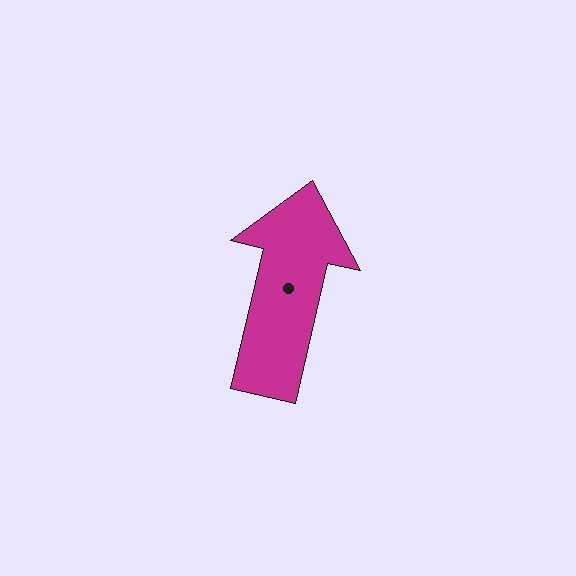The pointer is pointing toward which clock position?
Roughly 12 o'clock.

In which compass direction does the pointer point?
North.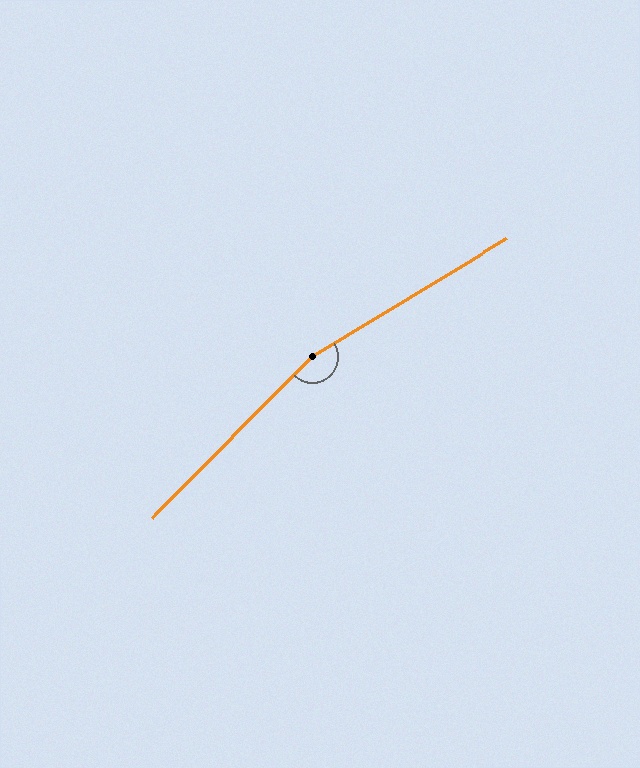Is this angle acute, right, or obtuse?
It is obtuse.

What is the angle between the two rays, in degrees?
Approximately 166 degrees.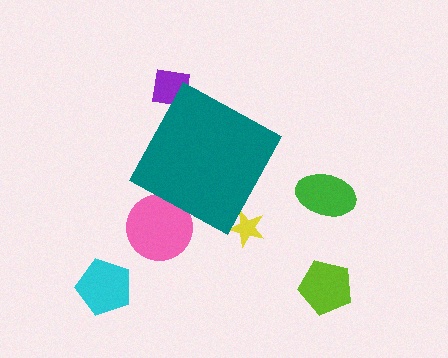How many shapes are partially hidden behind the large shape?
3 shapes are partially hidden.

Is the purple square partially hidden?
Yes, the purple square is partially hidden behind the teal diamond.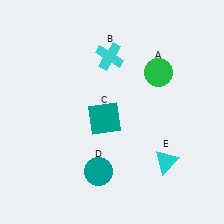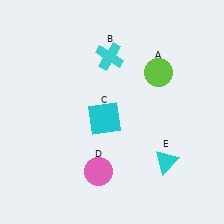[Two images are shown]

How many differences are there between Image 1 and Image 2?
There are 3 differences between the two images.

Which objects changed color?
A changed from green to lime. C changed from teal to cyan. D changed from teal to pink.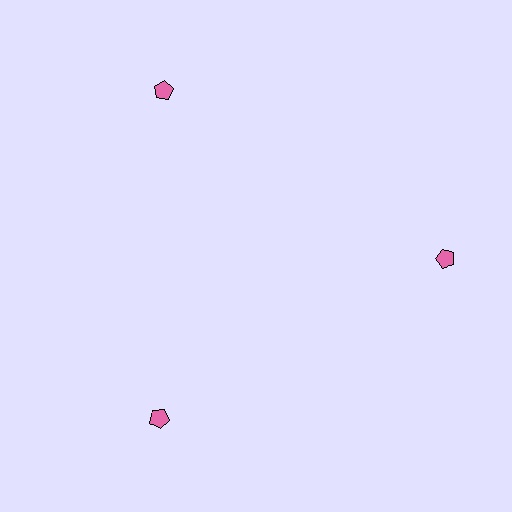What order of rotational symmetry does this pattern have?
This pattern has 3-fold rotational symmetry.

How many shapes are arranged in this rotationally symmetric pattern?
There are 3 shapes, arranged in 3 groups of 1.